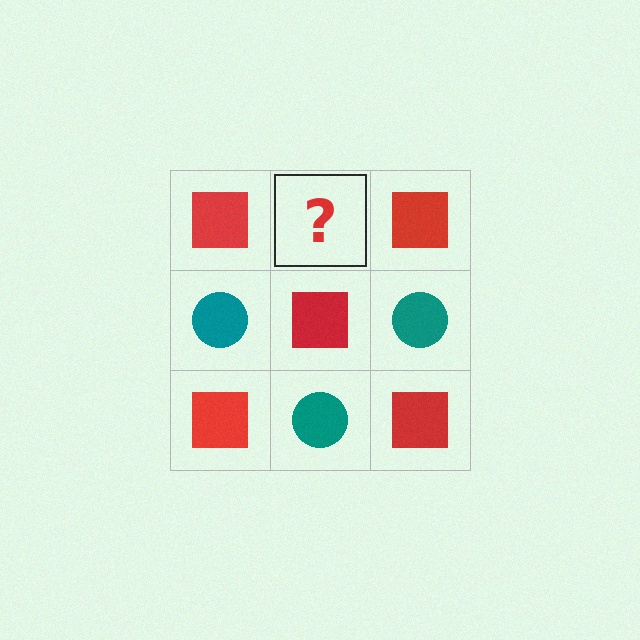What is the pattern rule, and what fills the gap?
The rule is that it alternates red square and teal circle in a checkerboard pattern. The gap should be filled with a teal circle.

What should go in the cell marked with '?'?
The missing cell should contain a teal circle.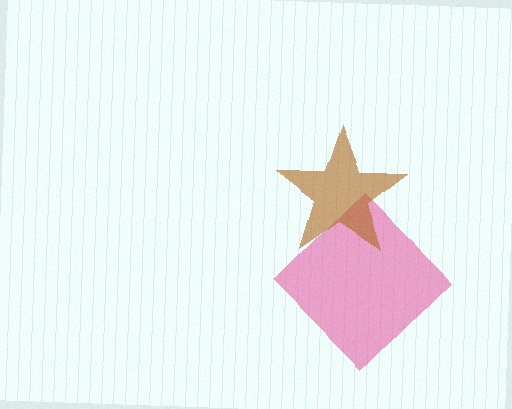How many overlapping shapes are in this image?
There are 2 overlapping shapes in the image.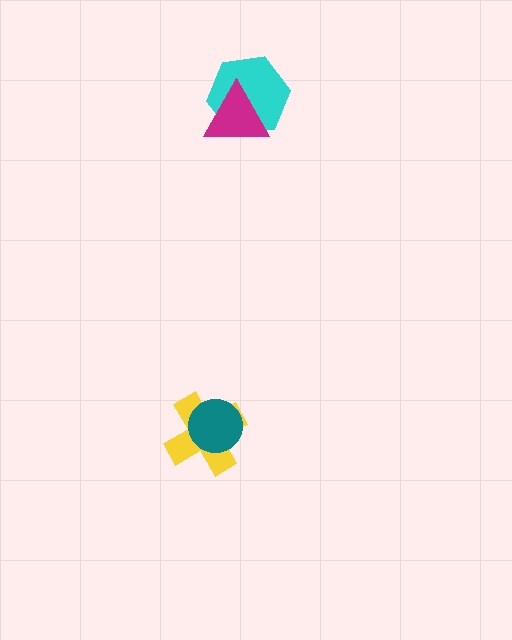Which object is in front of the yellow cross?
The teal circle is in front of the yellow cross.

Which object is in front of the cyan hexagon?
The magenta triangle is in front of the cyan hexagon.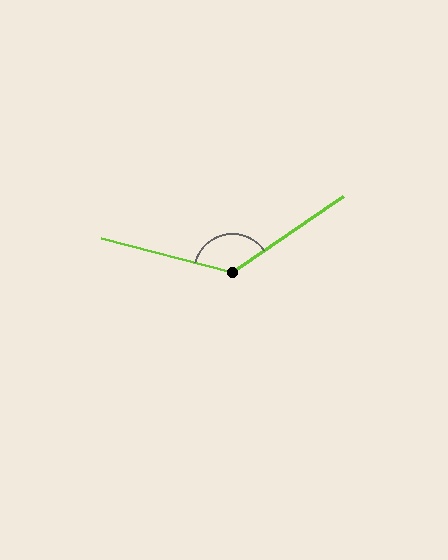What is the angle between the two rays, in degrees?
Approximately 131 degrees.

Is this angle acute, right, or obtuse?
It is obtuse.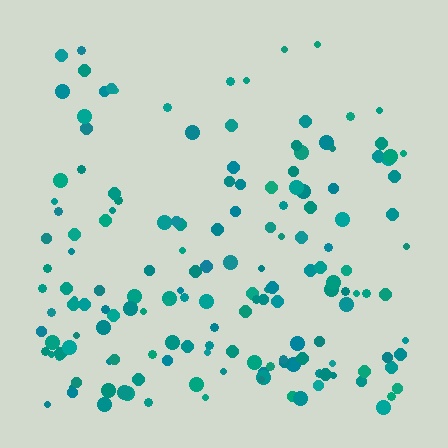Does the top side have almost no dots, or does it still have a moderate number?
Still a moderate number, just noticeably fewer than the bottom.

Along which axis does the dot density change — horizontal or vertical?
Vertical.